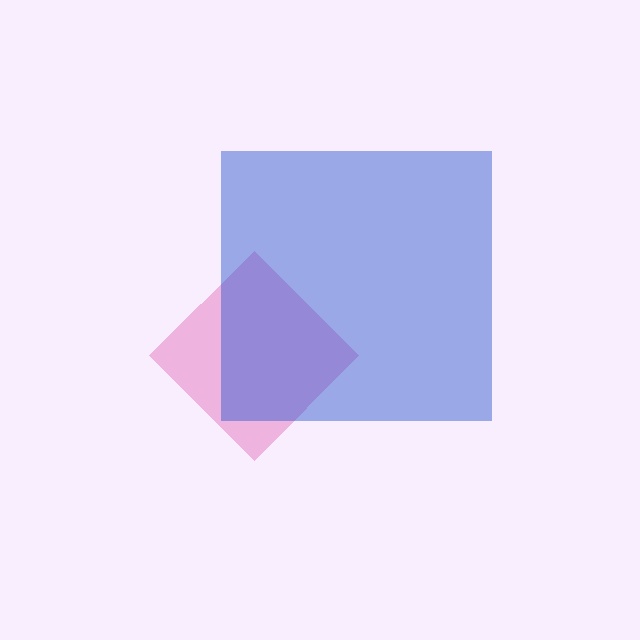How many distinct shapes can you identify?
There are 2 distinct shapes: a pink diamond, a blue square.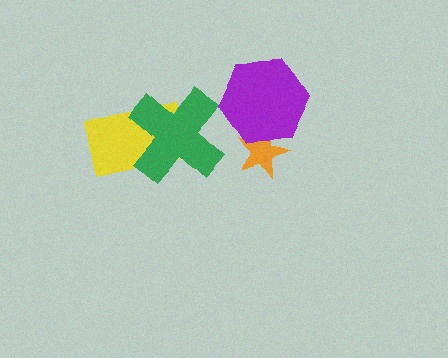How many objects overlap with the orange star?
1 object overlaps with the orange star.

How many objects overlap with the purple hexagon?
1 object overlaps with the purple hexagon.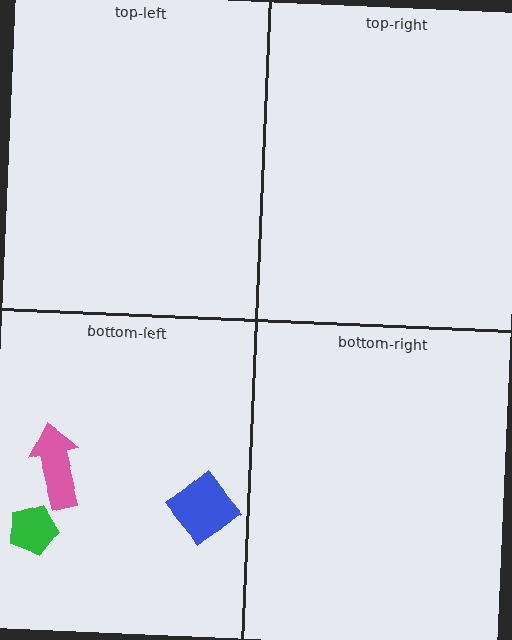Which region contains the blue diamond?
The bottom-left region.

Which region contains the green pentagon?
The bottom-left region.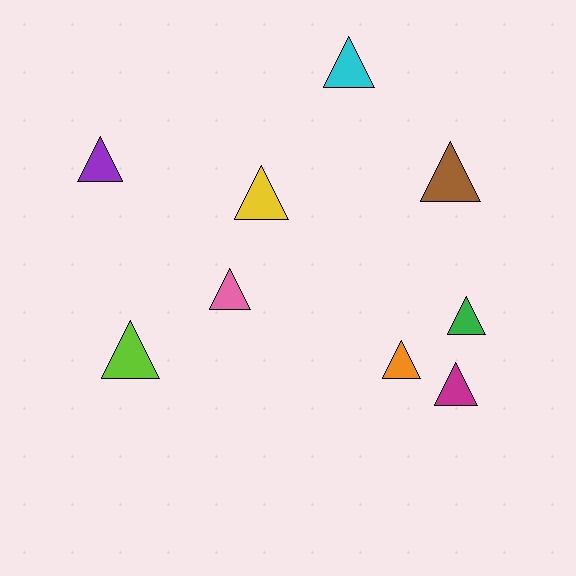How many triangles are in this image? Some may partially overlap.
There are 9 triangles.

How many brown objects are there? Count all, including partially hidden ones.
There is 1 brown object.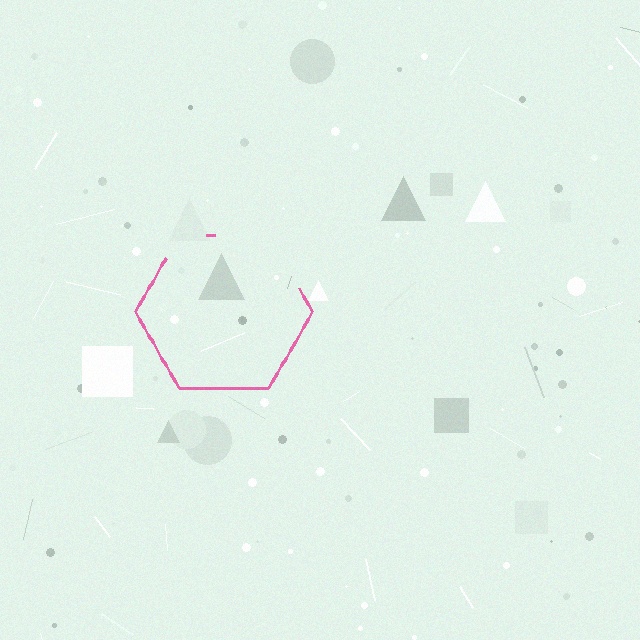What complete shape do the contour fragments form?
The contour fragments form a hexagon.